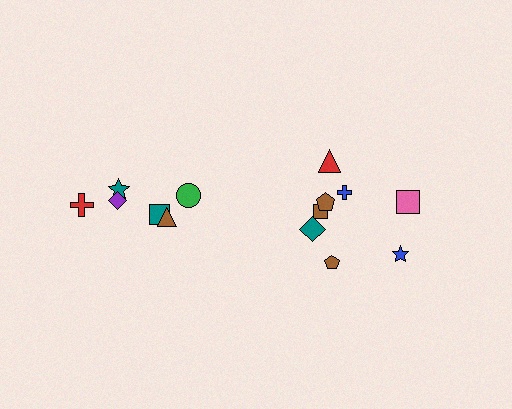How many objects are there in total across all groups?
There are 14 objects.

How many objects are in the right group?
There are 8 objects.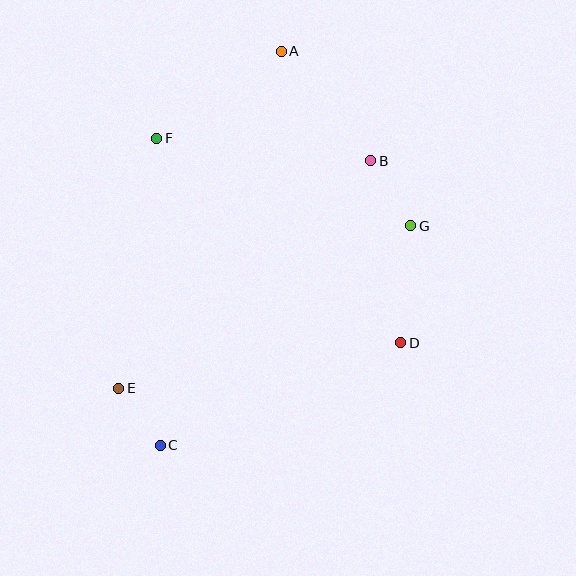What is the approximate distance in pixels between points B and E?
The distance between B and E is approximately 340 pixels.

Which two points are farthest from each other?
Points A and C are farthest from each other.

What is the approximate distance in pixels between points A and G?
The distance between A and G is approximately 217 pixels.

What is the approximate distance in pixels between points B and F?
The distance between B and F is approximately 215 pixels.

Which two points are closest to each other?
Points C and E are closest to each other.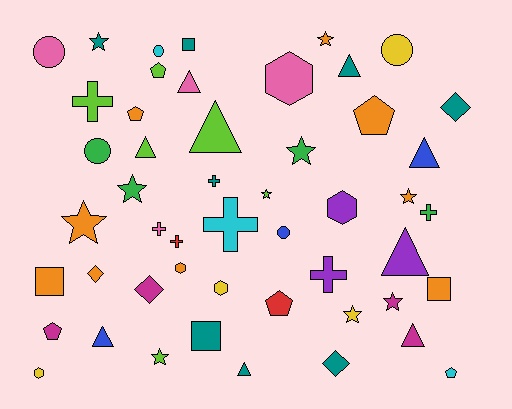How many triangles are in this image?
There are 9 triangles.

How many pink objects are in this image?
There are 4 pink objects.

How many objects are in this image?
There are 50 objects.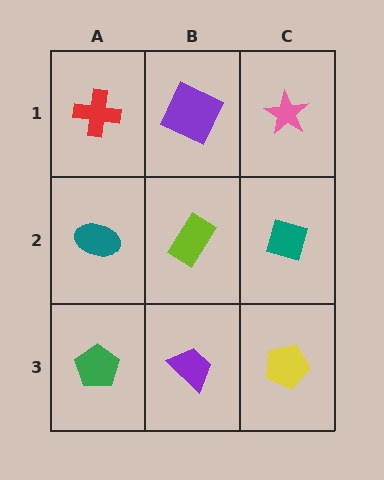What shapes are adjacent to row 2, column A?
A red cross (row 1, column A), a green pentagon (row 3, column A), a lime rectangle (row 2, column B).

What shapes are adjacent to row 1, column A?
A teal ellipse (row 2, column A), a purple square (row 1, column B).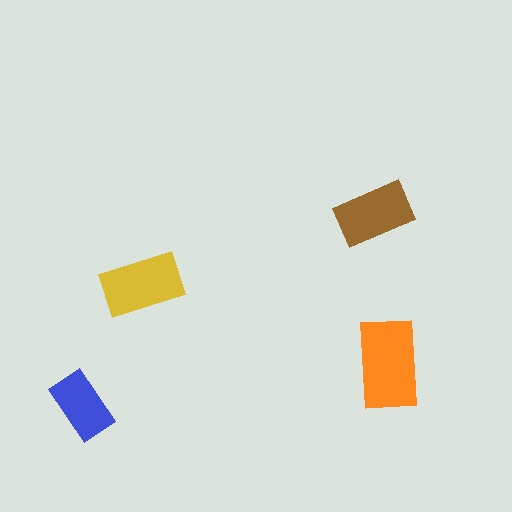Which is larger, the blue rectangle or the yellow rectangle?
The yellow one.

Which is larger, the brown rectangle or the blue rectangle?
The brown one.